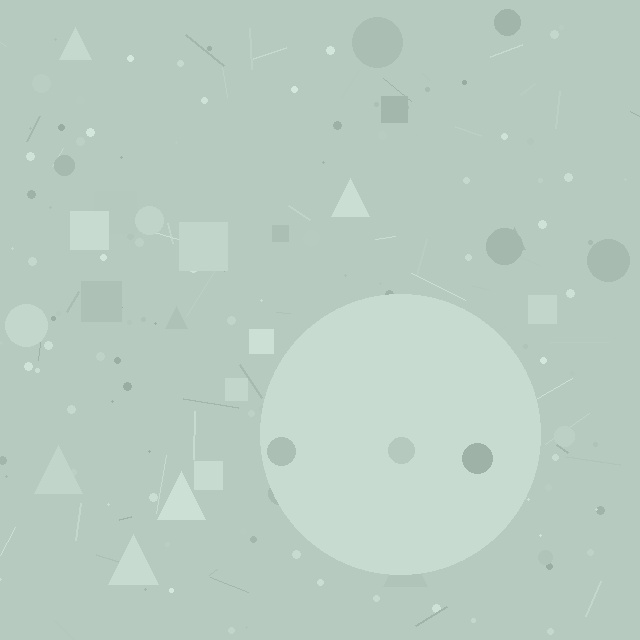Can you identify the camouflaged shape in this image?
The camouflaged shape is a circle.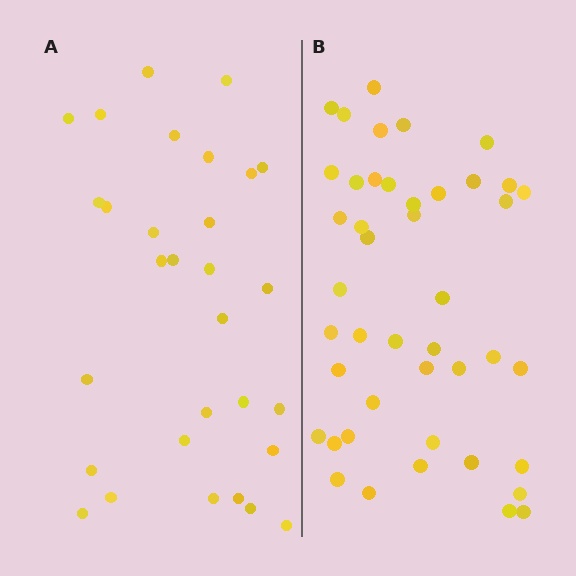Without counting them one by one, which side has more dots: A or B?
Region B (the right region) has more dots.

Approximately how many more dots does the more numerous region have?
Region B has approximately 15 more dots than region A.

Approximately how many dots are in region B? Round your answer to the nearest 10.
About 40 dots. (The exact count is 44, which rounds to 40.)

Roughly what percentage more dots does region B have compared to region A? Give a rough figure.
About 45% more.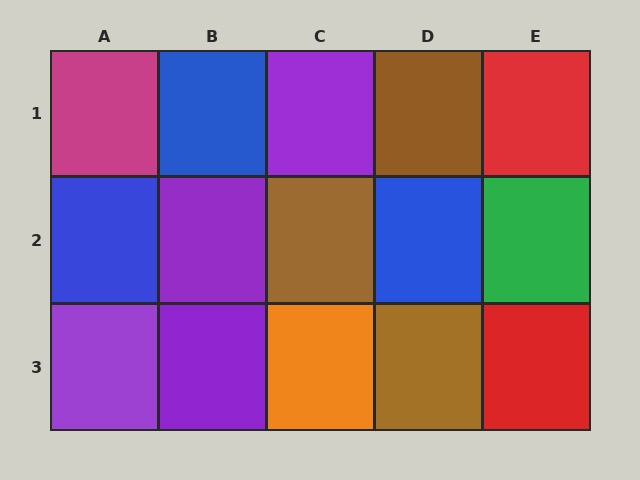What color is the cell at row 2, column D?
Blue.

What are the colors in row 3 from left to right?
Purple, purple, orange, brown, red.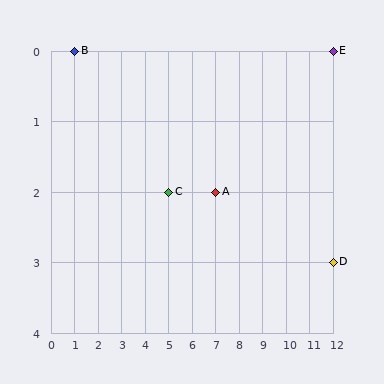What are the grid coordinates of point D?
Point D is at grid coordinates (12, 3).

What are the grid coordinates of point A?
Point A is at grid coordinates (7, 2).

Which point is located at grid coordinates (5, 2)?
Point C is at (5, 2).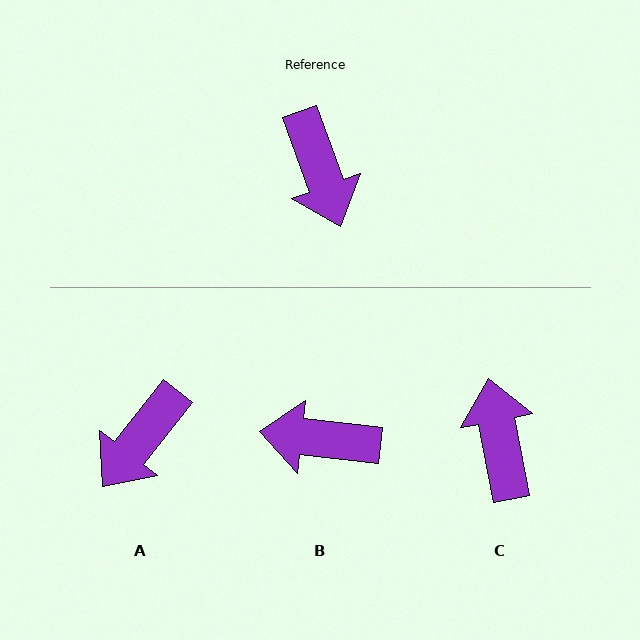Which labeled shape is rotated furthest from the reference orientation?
C, about 171 degrees away.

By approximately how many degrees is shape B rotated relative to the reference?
Approximately 116 degrees clockwise.